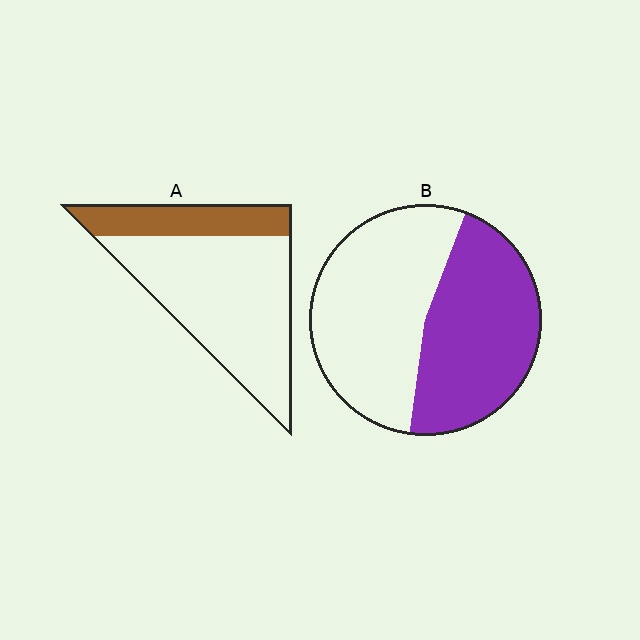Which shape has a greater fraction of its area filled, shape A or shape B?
Shape B.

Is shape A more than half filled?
No.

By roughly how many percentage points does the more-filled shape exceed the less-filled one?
By roughly 20 percentage points (B over A).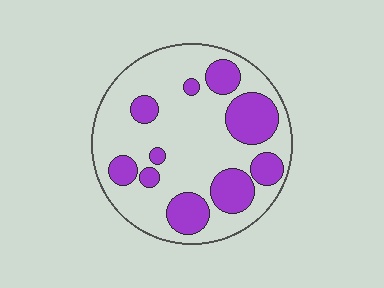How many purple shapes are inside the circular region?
10.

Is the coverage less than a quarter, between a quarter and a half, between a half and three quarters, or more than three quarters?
Between a quarter and a half.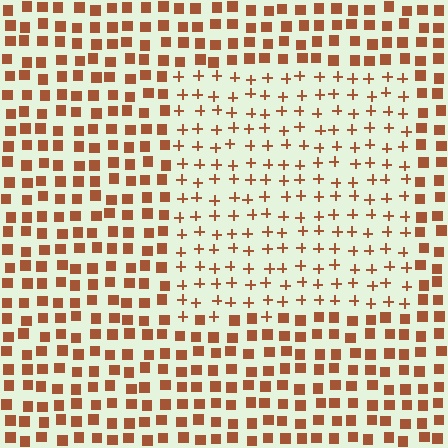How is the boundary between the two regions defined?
The boundary is defined by a change in element shape: plus signs inside vs. squares outside. All elements share the same color and spacing.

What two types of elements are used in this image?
The image uses plus signs inside the rectangle region and squares outside it.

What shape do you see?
I see a rectangle.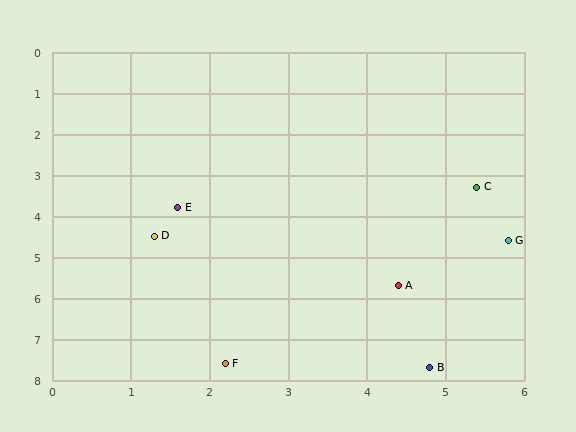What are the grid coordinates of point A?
Point A is at approximately (4.4, 5.7).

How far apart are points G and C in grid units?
Points G and C are about 1.4 grid units apart.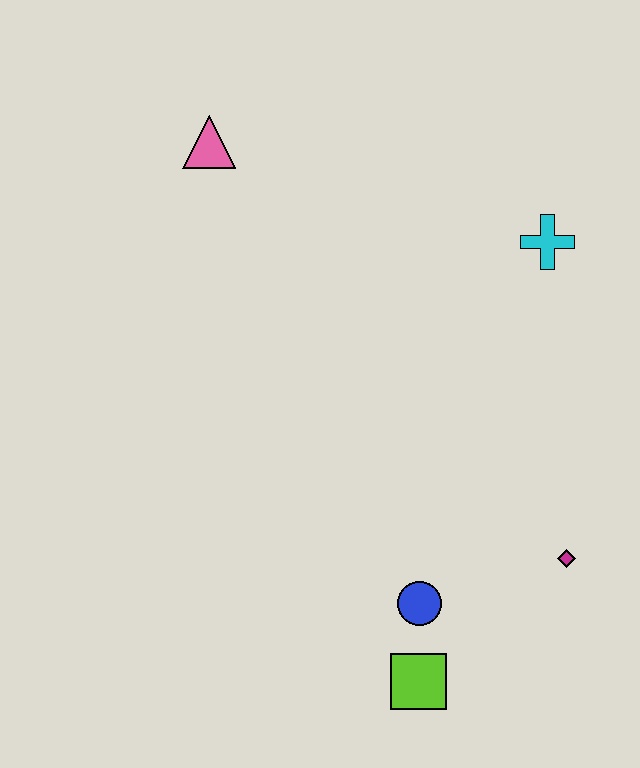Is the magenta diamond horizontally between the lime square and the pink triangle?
No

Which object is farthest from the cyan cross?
The lime square is farthest from the cyan cross.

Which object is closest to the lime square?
The blue circle is closest to the lime square.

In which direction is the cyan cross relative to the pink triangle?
The cyan cross is to the right of the pink triangle.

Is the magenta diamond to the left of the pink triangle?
No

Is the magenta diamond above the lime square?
Yes